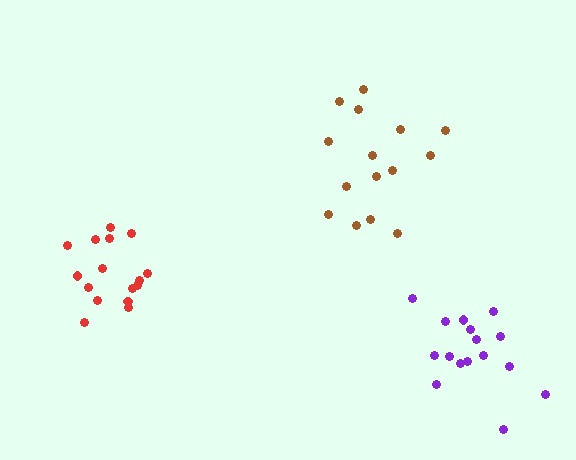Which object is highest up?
The brown cluster is topmost.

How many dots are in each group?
Group 1: 16 dots, Group 2: 15 dots, Group 3: 16 dots (47 total).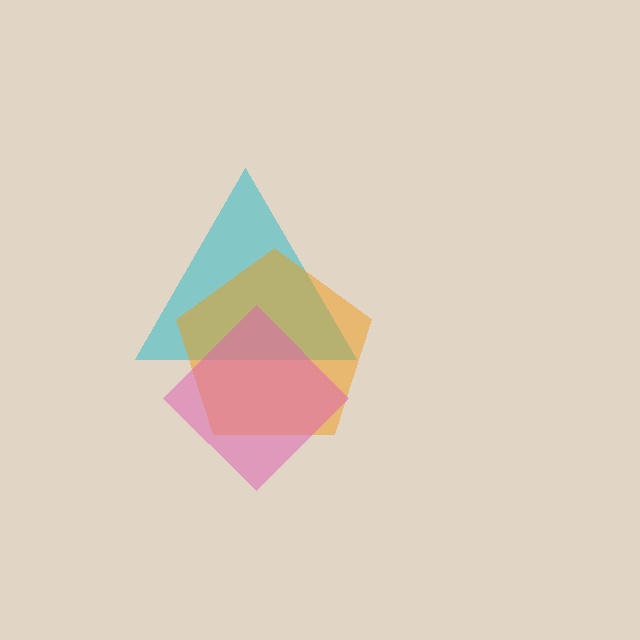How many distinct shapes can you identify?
There are 3 distinct shapes: a cyan triangle, an orange pentagon, a pink diamond.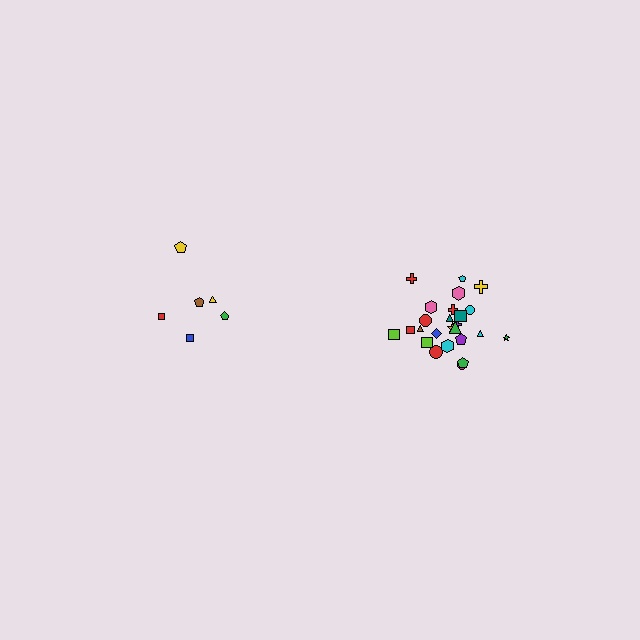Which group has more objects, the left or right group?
The right group.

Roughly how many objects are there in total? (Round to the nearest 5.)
Roughly 30 objects in total.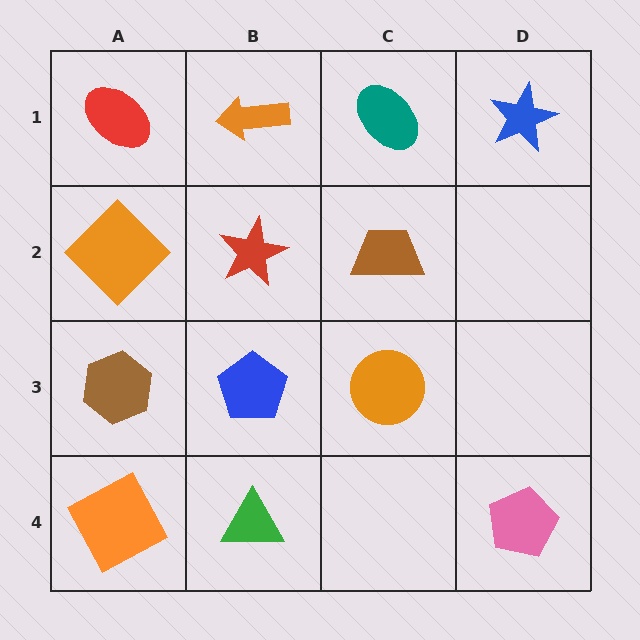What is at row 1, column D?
A blue star.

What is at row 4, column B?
A green triangle.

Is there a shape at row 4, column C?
No, that cell is empty.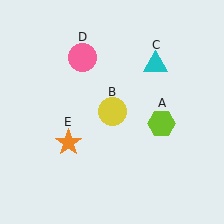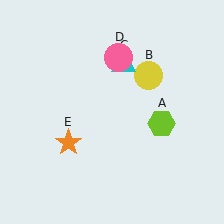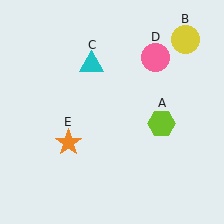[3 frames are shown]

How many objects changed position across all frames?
3 objects changed position: yellow circle (object B), cyan triangle (object C), pink circle (object D).